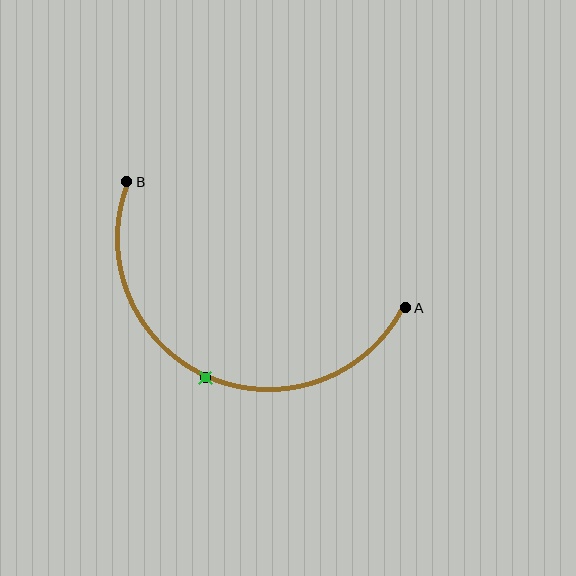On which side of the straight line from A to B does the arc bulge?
The arc bulges below the straight line connecting A and B.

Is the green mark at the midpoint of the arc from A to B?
Yes. The green mark lies on the arc at equal arc-length from both A and B — it is the arc midpoint.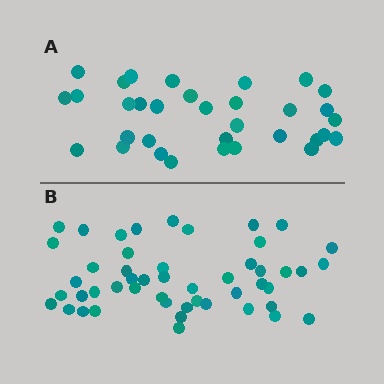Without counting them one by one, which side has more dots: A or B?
Region B (the bottom region) has more dots.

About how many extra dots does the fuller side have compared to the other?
Region B has approximately 15 more dots than region A.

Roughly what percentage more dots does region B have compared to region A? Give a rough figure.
About 50% more.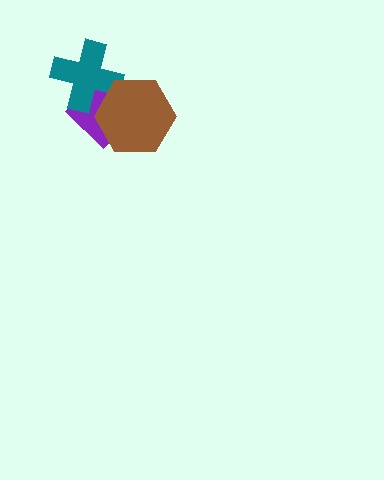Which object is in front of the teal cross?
The brown hexagon is in front of the teal cross.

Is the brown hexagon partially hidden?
No, no other shape covers it.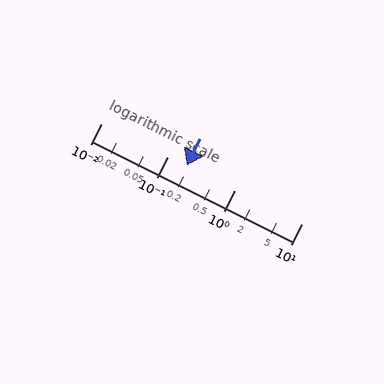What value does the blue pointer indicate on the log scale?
The pointer indicates approximately 0.19.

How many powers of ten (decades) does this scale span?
The scale spans 3 decades, from 0.01 to 10.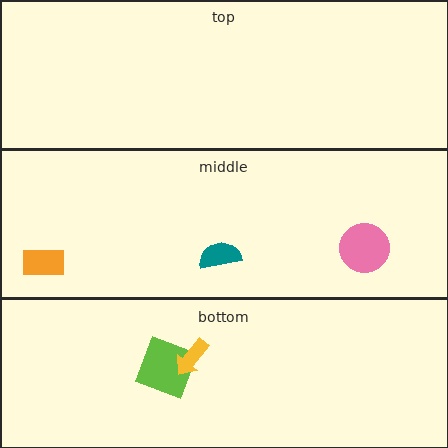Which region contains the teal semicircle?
The middle region.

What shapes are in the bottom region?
The lime square, the yellow arrow.